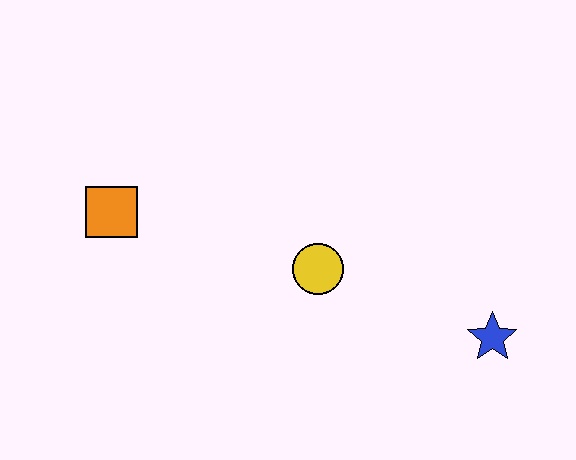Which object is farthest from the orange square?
The blue star is farthest from the orange square.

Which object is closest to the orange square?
The yellow circle is closest to the orange square.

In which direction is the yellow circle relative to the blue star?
The yellow circle is to the left of the blue star.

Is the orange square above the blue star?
Yes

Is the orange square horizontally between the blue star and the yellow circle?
No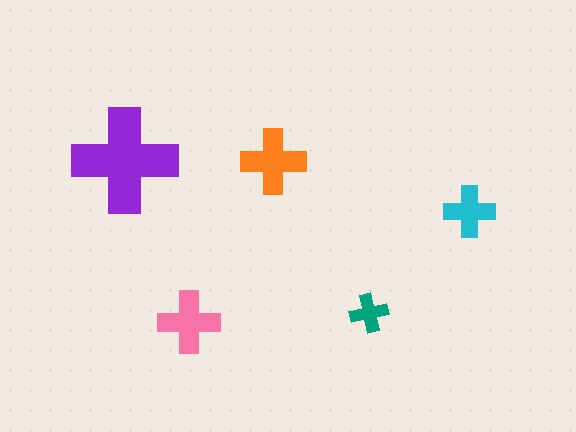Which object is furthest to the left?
The purple cross is leftmost.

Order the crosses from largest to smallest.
the purple one, the orange one, the pink one, the cyan one, the teal one.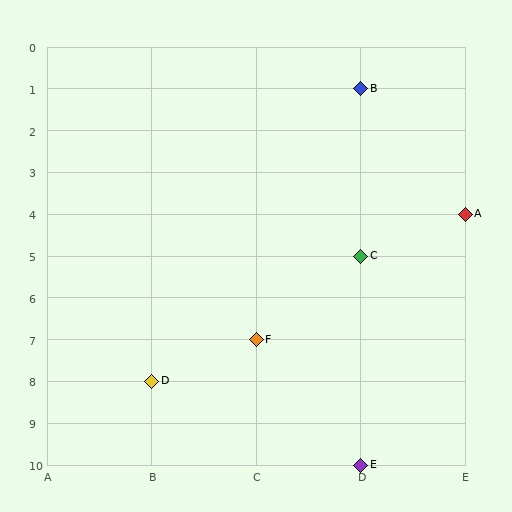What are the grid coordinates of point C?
Point C is at grid coordinates (D, 5).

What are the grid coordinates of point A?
Point A is at grid coordinates (E, 4).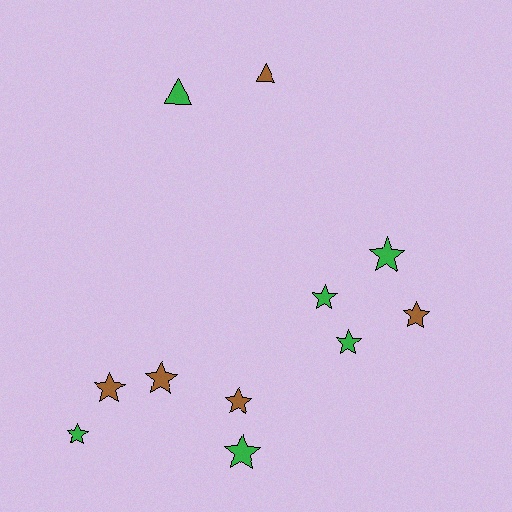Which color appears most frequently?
Green, with 6 objects.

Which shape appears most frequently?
Star, with 9 objects.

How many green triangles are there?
There is 1 green triangle.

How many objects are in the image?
There are 11 objects.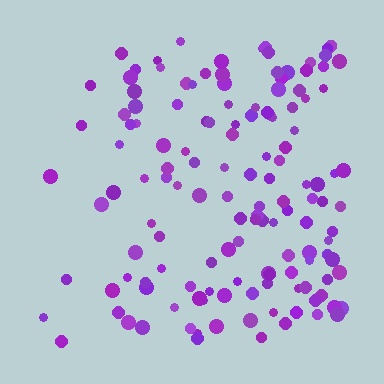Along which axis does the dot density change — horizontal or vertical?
Horizontal.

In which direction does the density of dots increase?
From left to right, with the right side densest.